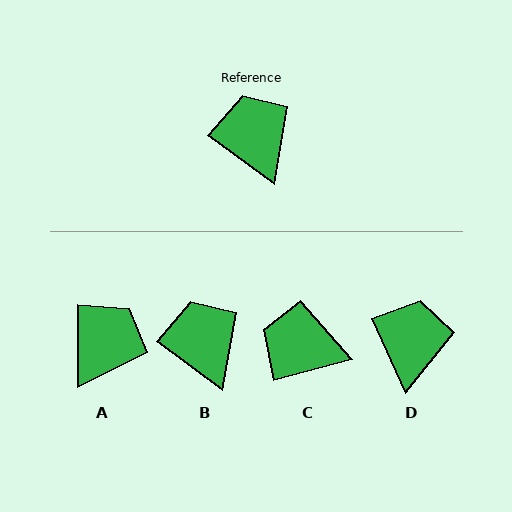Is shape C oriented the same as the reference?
No, it is off by about 51 degrees.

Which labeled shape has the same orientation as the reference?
B.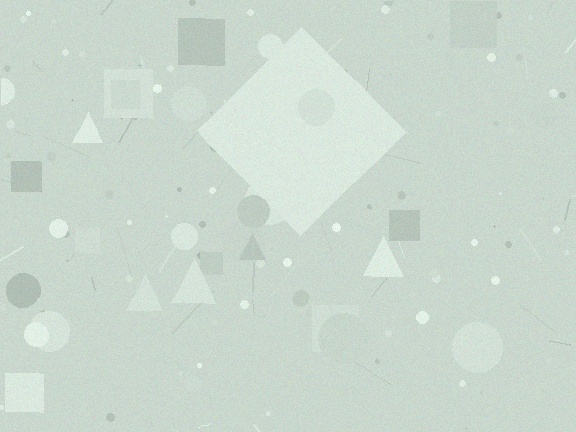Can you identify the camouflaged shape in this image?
The camouflaged shape is a diamond.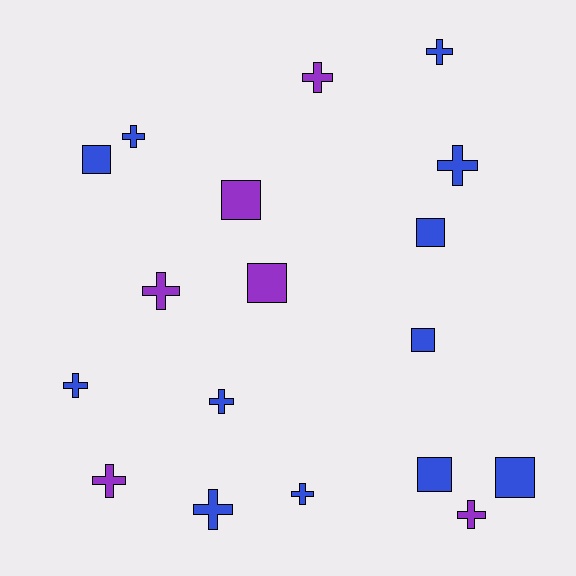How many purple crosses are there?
There are 4 purple crosses.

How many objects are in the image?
There are 18 objects.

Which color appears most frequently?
Blue, with 12 objects.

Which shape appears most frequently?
Cross, with 11 objects.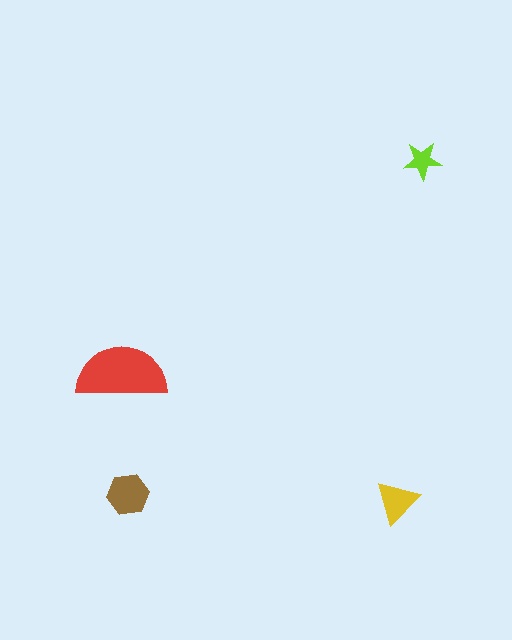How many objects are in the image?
There are 4 objects in the image.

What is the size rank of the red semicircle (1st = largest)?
1st.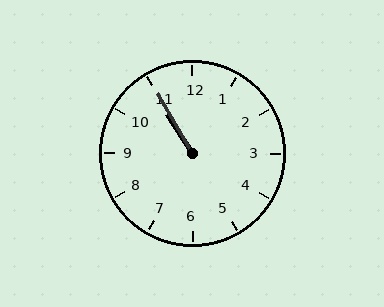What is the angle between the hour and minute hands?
Approximately 2 degrees.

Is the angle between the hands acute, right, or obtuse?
It is acute.